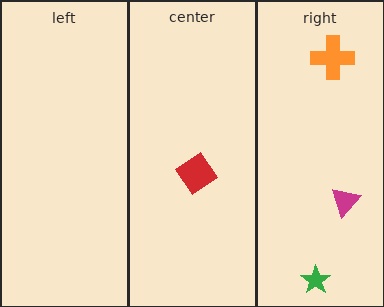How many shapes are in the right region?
3.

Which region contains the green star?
The right region.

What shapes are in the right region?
The green star, the orange cross, the magenta triangle.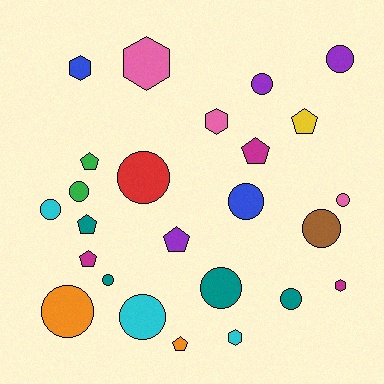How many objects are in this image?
There are 25 objects.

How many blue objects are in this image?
There are 2 blue objects.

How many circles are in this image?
There are 13 circles.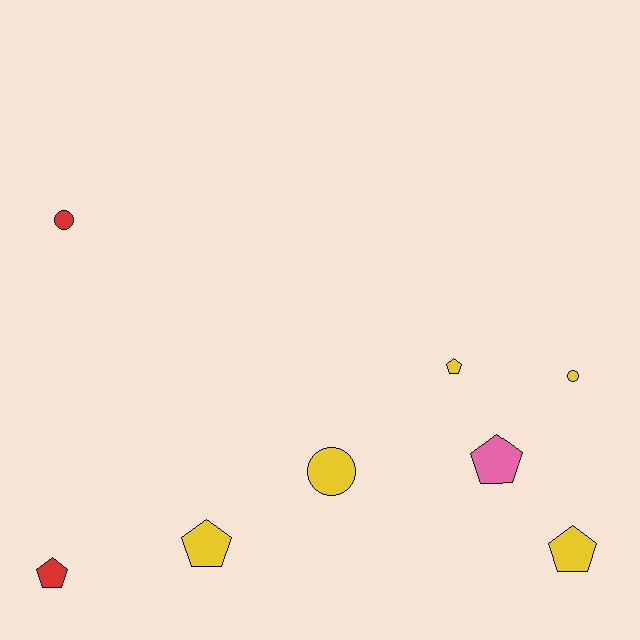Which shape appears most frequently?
Pentagon, with 5 objects.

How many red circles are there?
There is 1 red circle.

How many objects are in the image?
There are 8 objects.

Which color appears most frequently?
Yellow, with 5 objects.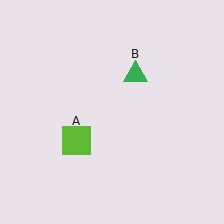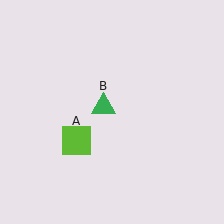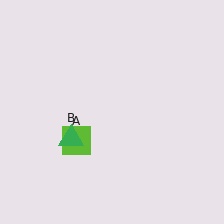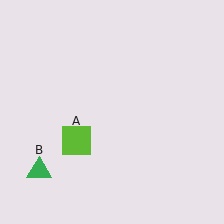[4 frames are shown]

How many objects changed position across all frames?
1 object changed position: green triangle (object B).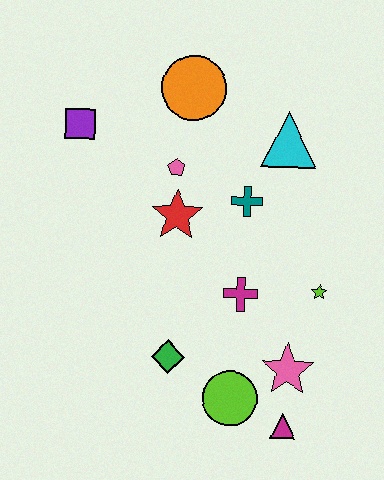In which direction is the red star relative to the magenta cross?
The red star is above the magenta cross.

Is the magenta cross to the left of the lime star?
Yes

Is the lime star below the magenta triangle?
No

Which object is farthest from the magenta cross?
The purple square is farthest from the magenta cross.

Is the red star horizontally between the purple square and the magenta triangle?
Yes